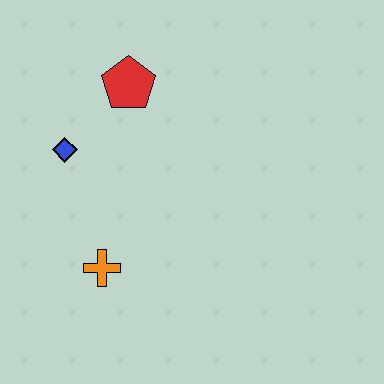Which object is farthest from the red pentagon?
The orange cross is farthest from the red pentagon.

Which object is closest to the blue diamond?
The red pentagon is closest to the blue diamond.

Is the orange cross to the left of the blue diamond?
No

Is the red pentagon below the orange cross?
No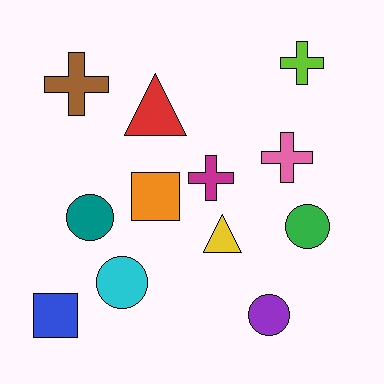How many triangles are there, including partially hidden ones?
There are 2 triangles.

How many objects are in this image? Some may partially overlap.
There are 12 objects.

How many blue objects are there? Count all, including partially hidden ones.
There is 1 blue object.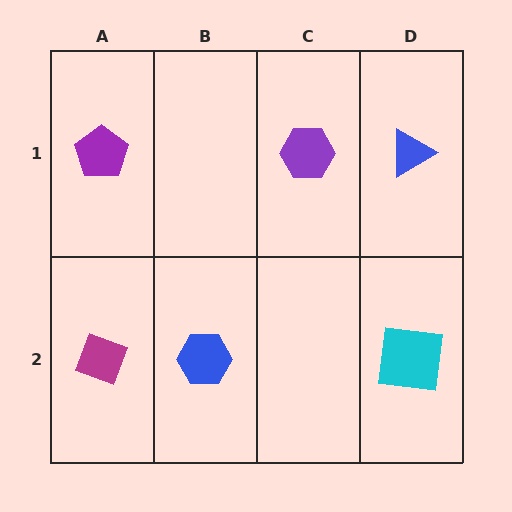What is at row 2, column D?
A cyan square.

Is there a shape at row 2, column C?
No, that cell is empty.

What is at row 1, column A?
A purple pentagon.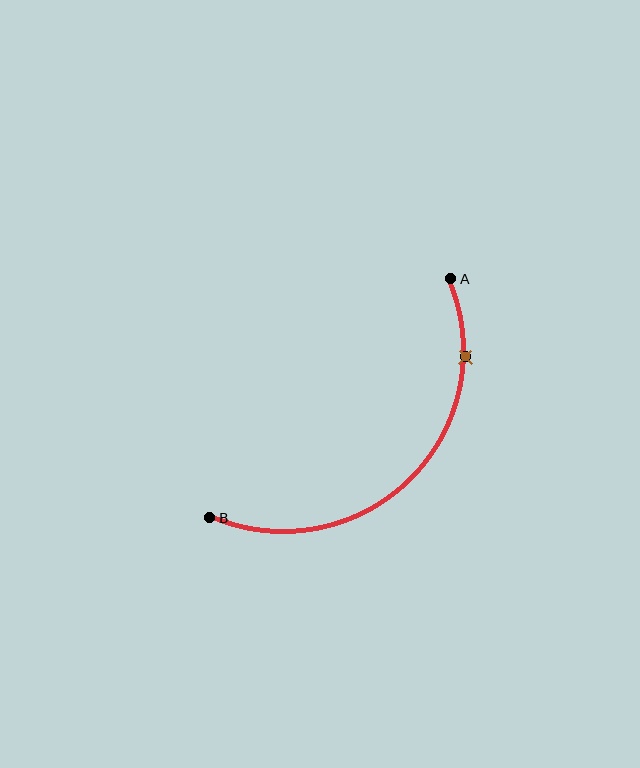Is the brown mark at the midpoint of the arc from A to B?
No. The brown mark lies on the arc but is closer to endpoint A. The arc midpoint would be at the point on the curve equidistant along the arc from both A and B.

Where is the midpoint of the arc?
The arc midpoint is the point on the curve farthest from the straight line joining A and B. It sits below and to the right of that line.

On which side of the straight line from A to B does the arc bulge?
The arc bulges below and to the right of the straight line connecting A and B.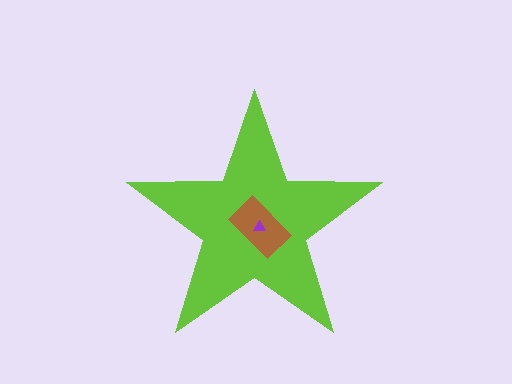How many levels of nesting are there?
3.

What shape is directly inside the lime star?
The brown rectangle.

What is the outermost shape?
The lime star.